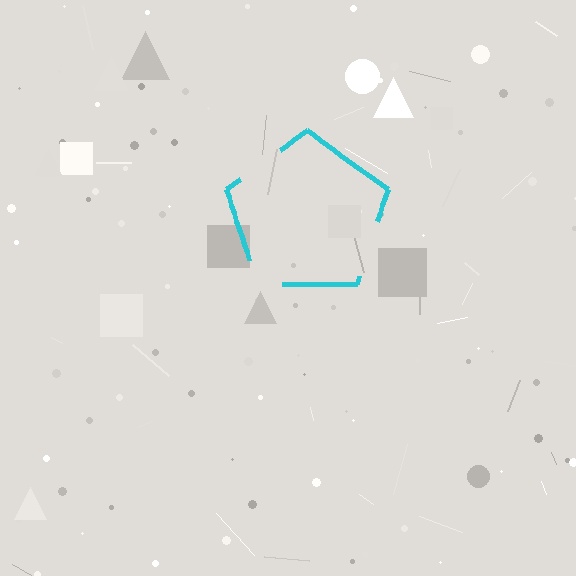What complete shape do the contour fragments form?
The contour fragments form a pentagon.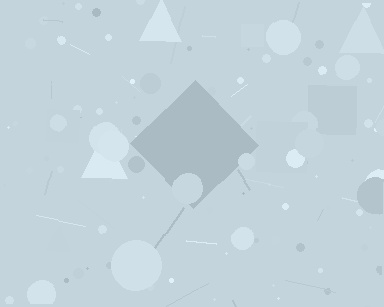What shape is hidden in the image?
A diamond is hidden in the image.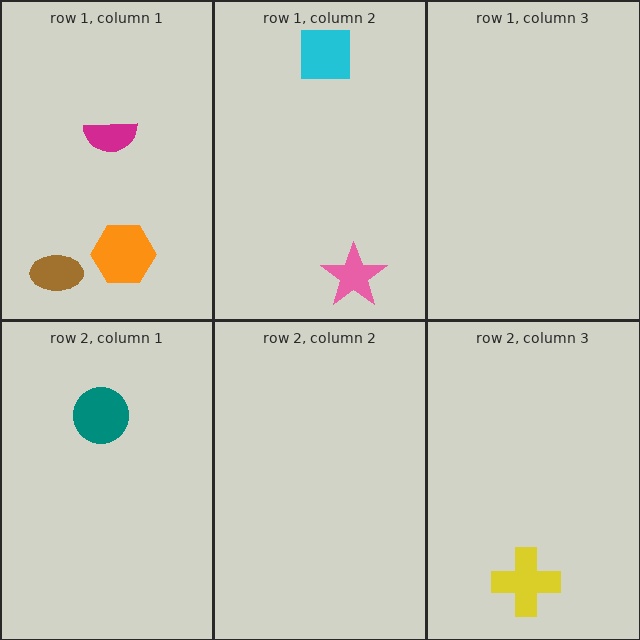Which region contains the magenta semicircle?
The row 1, column 1 region.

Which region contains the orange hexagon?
The row 1, column 1 region.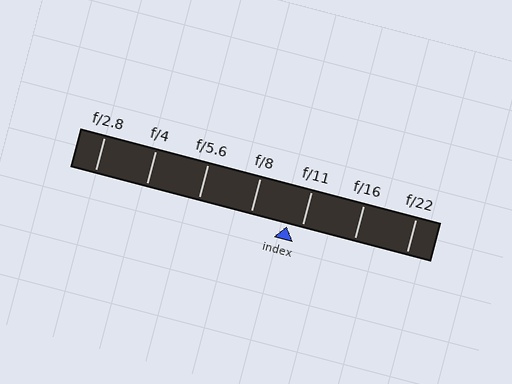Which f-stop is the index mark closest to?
The index mark is closest to f/11.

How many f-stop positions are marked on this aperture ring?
There are 7 f-stop positions marked.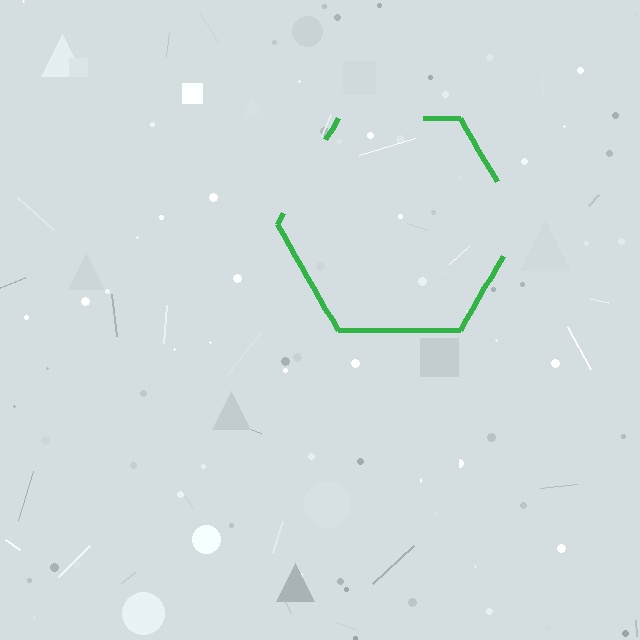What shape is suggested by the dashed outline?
The dashed outline suggests a hexagon.